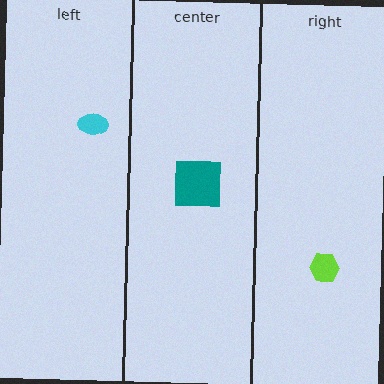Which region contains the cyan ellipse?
The left region.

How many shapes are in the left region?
1.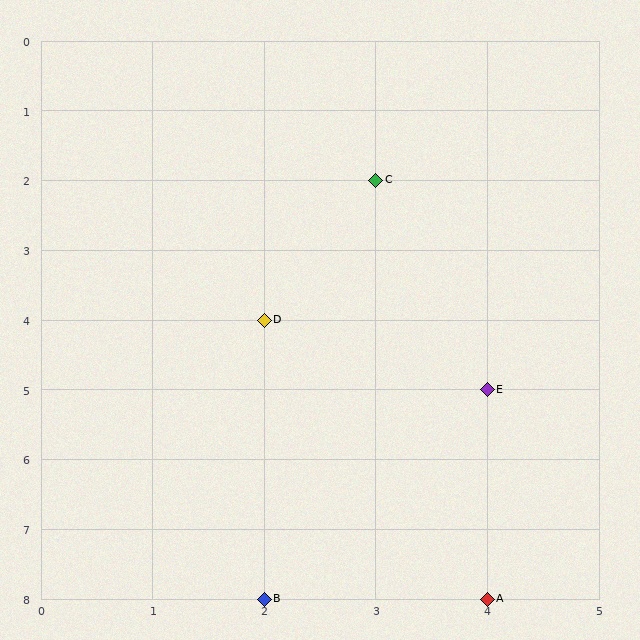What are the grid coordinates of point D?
Point D is at grid coordinates (2, 4).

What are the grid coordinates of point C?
Point C is at grid coordinates (3, 2).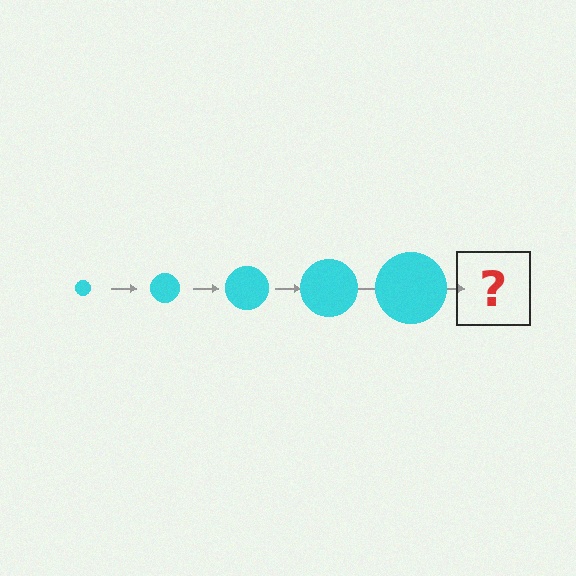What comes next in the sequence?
The next element should be a cyan circle, larger than the previous one.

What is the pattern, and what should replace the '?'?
The pattern is that the circle gets progressively larger each step. The '?' should be a cyan circle, larger than the previous one.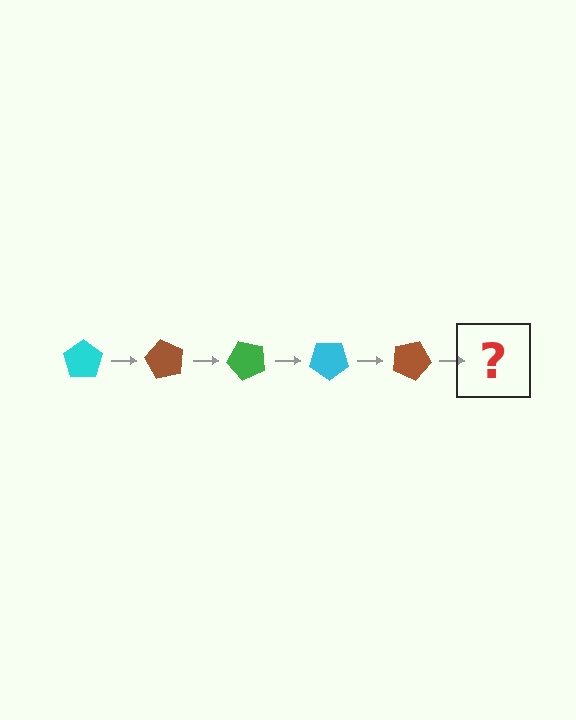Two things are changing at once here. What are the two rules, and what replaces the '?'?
The two rules are that it rotates 60 degrees each step and the color cycles through cyan, brown, and green. The '?' should be a green pentagon, rotated 300 degrees from the start.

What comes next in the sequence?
The next element should be a green pentagon, rotated 300 degrees from the start.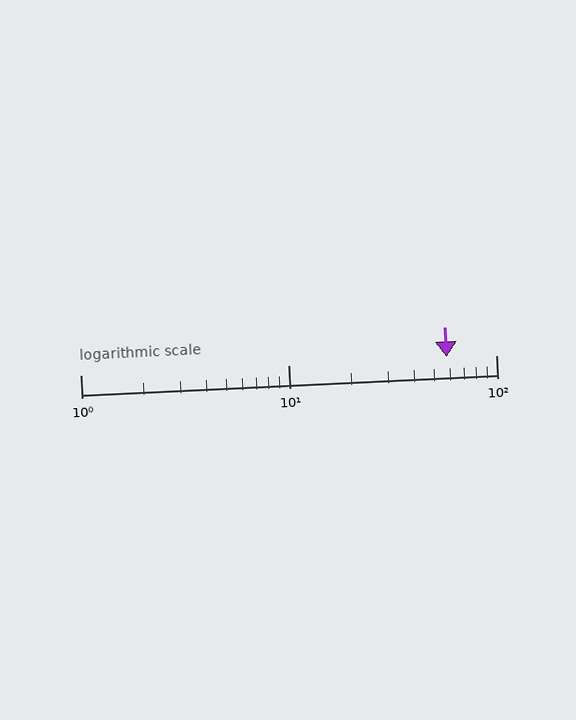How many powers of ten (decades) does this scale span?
The scale spans 2 decades, from 1 to 100.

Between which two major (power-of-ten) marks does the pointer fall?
The pointer is between 10 and 100.